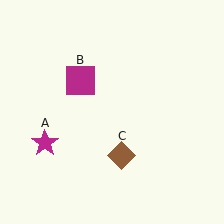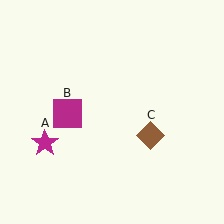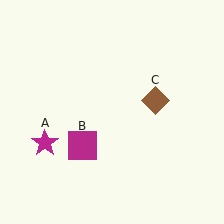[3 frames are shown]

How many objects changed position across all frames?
2 objects changed position: magenta square (object B), brown diamond (object C).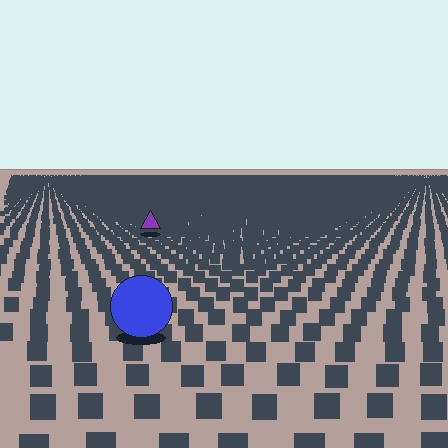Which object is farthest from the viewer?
The purple triangle is farthest from the viewer. It appears smaller and the ground texture around it is denser.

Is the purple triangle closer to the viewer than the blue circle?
No. The blue circle is closer — you can tell from the texture gradient: the ground texture is coarser near it.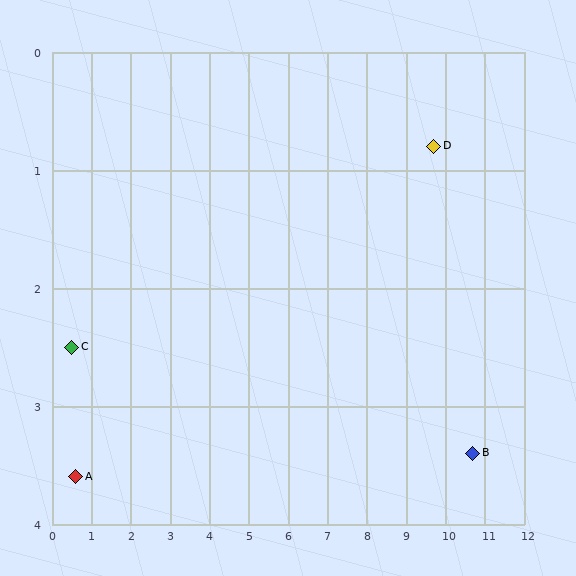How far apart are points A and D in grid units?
Points A and D are about 9.5 grid units apart.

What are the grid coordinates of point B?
Point B is at approximately (10.7, 3.4).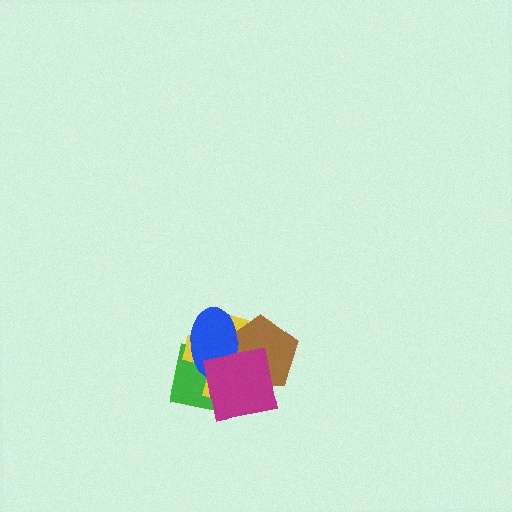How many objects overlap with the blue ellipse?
4 objects overlap with the blue ellipse.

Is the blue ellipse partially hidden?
Yes, it is partially covered by another shape.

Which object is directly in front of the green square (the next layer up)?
The yellow cross is directly in front of the green square.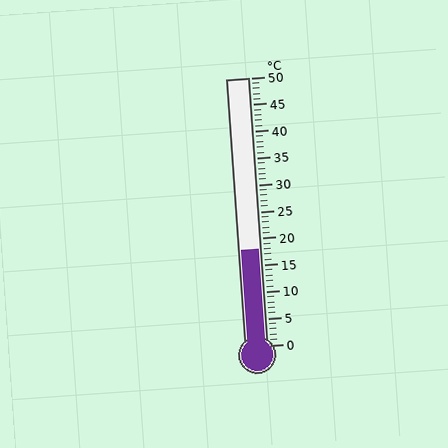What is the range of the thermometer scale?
The thermometer scale ranges from 0°C to 50°C.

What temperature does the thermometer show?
The thermometer shows approximately 18°C.